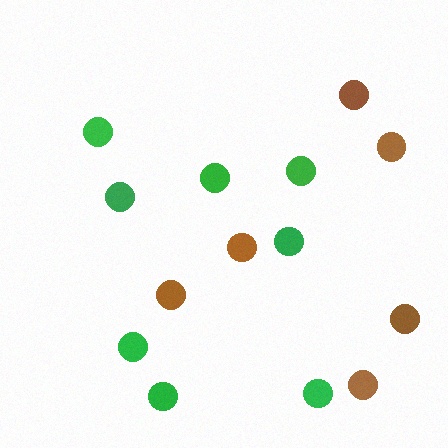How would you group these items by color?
There are 2 groups: one group of green circles (8) and one group of brown circles (6).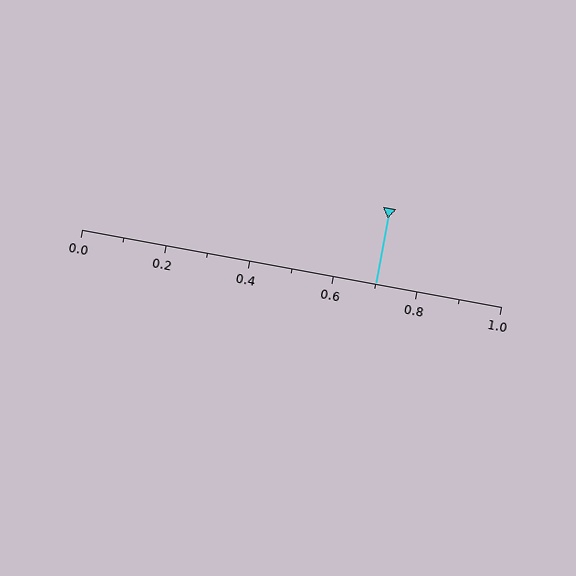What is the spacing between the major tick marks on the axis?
The major ticks are spaced 0.2 apart.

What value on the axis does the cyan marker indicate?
The marker indicates approximately 0.7.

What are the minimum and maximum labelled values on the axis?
The axis runs from 0.0 to 1.0.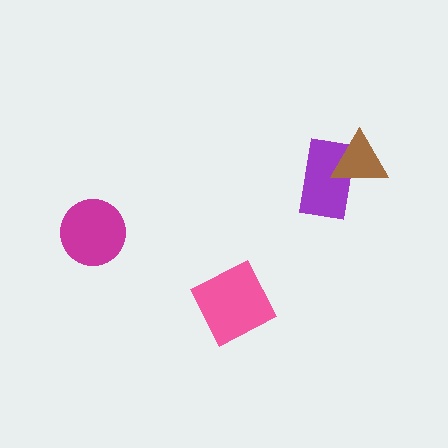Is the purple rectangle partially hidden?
Yes, it is partially covered by another shape.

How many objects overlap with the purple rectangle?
1 object overlaps with the purple rectangle.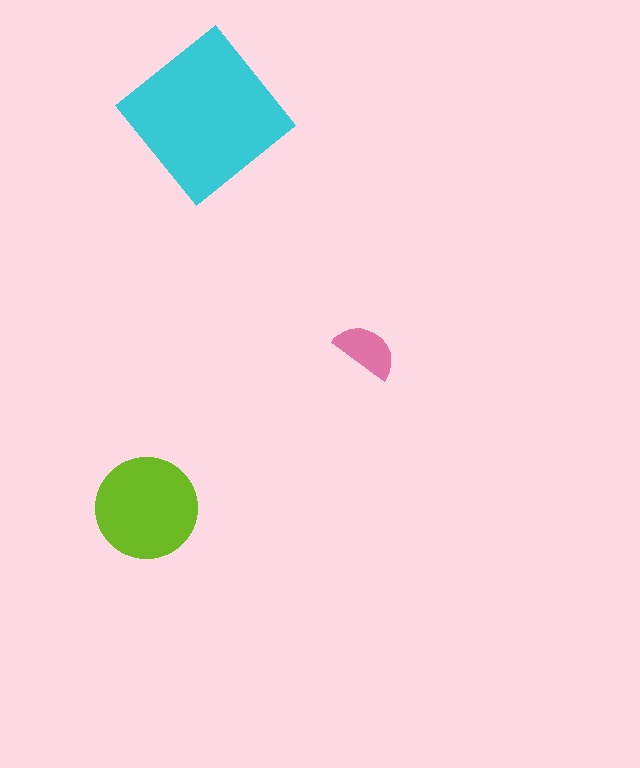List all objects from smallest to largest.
The pink semicircle, the lime circle, the cyan diamond.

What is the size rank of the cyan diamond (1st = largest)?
1st.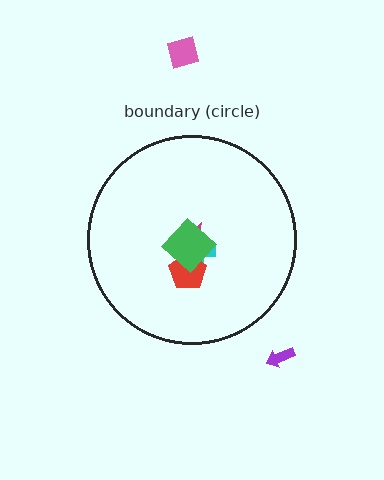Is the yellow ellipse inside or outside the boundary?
Inside.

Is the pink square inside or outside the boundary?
Outside.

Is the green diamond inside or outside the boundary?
Inside.